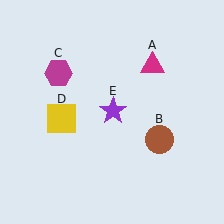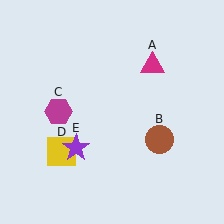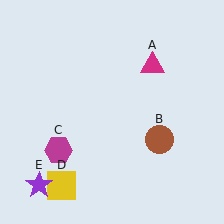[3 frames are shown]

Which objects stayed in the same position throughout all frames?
Magenta triangle (object A) and brown circle (object B) remained stationary.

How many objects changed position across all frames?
3 objects changed position: magenta hexagon (object C), yellow square (object D), purple star (object E).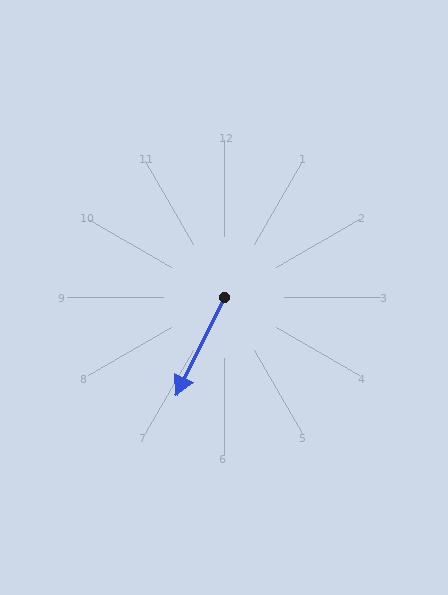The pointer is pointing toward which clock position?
Roughly 7 o'clock.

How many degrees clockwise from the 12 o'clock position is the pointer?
Approximately 206 degrees.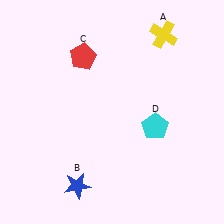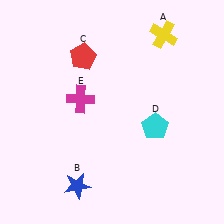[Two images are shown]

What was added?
A magenta cross (E) was added in Image 2.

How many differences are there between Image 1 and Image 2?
There is 1 difference between the two images.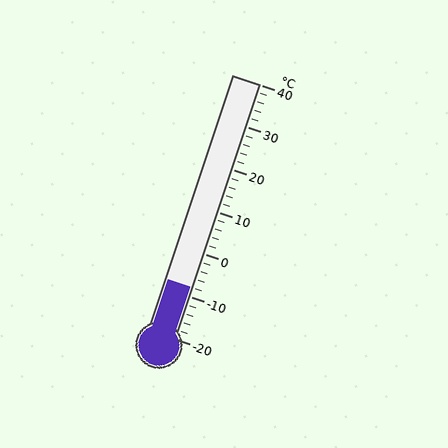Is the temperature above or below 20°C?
The temperature is below 20°C.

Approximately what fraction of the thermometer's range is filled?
The thermometer is filled to approximately 20% of its range.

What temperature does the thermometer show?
The thermometer shows approximately -8°C.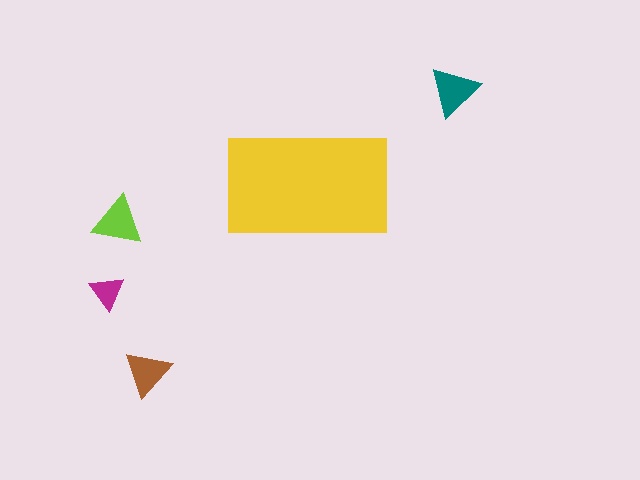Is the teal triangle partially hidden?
No, the teal triangle is fully visible.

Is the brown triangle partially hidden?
No, the brown triangle is fully visible.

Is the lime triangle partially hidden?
No, the lime triangle is fully visible.